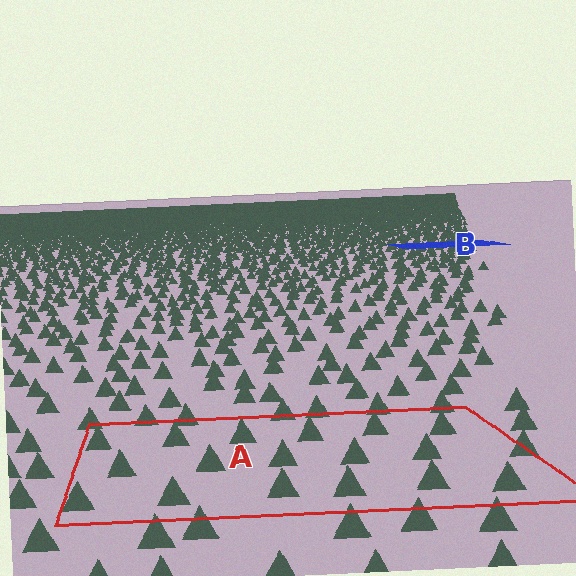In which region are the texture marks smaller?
The texture marks are smaller in region B, because it is farther away.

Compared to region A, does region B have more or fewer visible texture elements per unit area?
Region B has more texture elements per unit area — they are packed more densely because it is farther away.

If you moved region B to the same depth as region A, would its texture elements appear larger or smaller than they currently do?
They would appear larger. At a closer depth, the same texture elements are projected at a bigger on-screen size.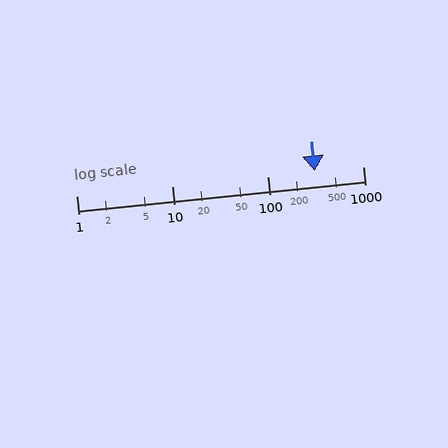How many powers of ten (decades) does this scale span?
The scale spans 3 decades, from 1 to 1000.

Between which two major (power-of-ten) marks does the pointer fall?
The pointer is between 100 and 1000.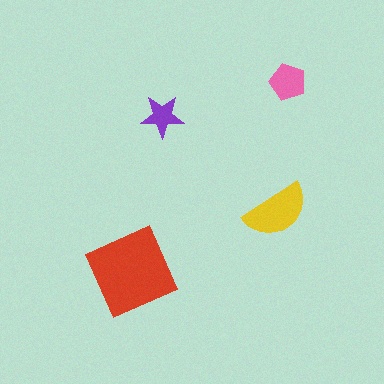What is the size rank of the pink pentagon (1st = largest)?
3rd.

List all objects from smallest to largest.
The purple star, the pink pentagon, the yellow semicircle, the red square.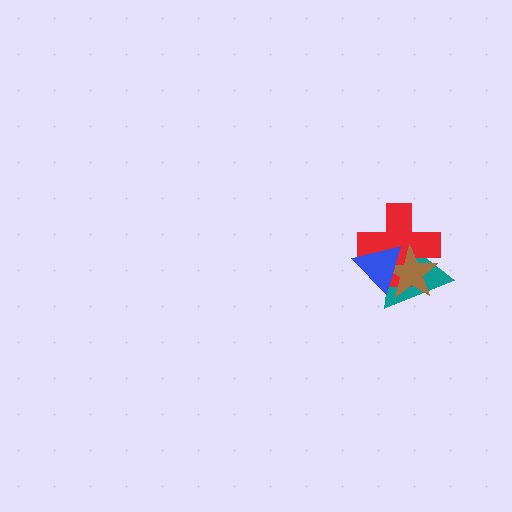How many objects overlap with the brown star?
3 objects overlap with the brown star.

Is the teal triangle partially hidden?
Yes, it is partially covered by another shape.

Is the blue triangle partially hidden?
No, no other shape covers it.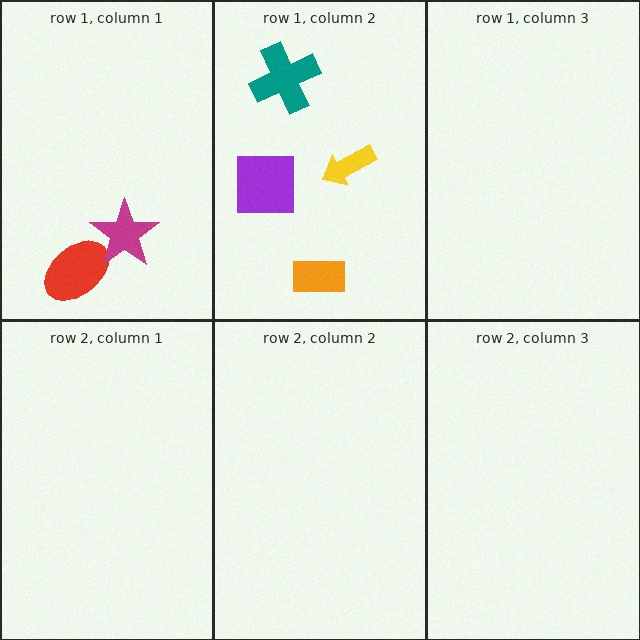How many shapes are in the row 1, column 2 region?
4.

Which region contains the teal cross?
The row 1, column 2 region.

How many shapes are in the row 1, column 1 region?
2.